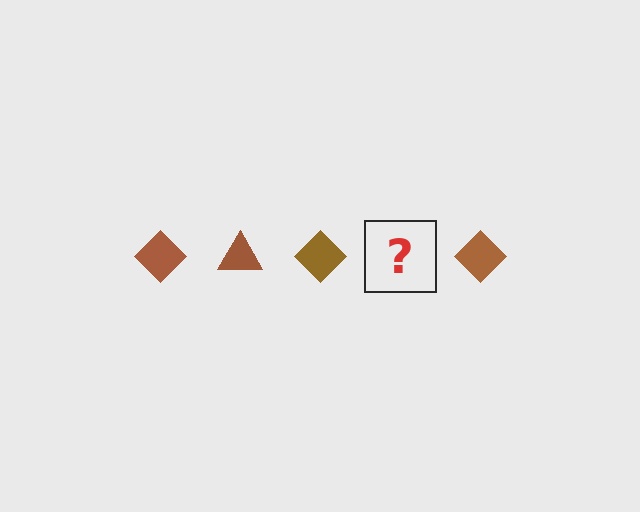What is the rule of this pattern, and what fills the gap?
The rule is that the pattern cycles through diamond, triangle shapes in brown. The gap should be filled with a brown triangle.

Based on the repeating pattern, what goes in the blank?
The blank should be a brown triangle.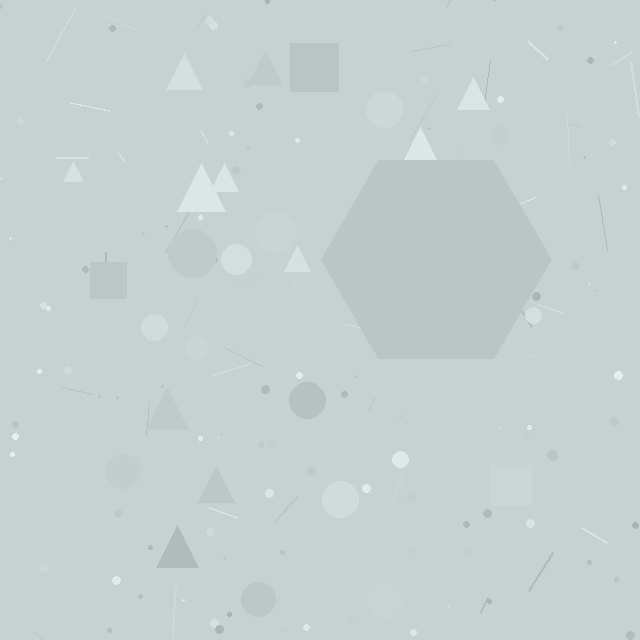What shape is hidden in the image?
A hexagon is hidden in the image.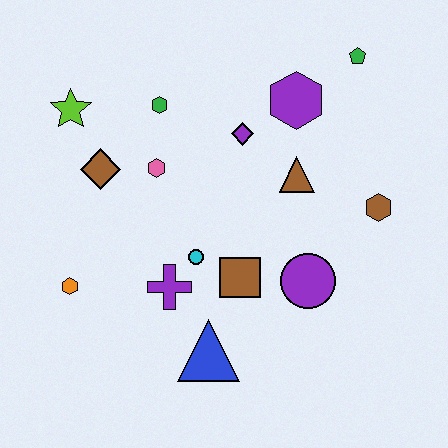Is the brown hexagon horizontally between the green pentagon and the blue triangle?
No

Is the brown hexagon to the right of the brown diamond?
Yes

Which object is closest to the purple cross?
The cyan circle is closest to the purple cross.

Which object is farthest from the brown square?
The green pentagon is farthest from the brown square.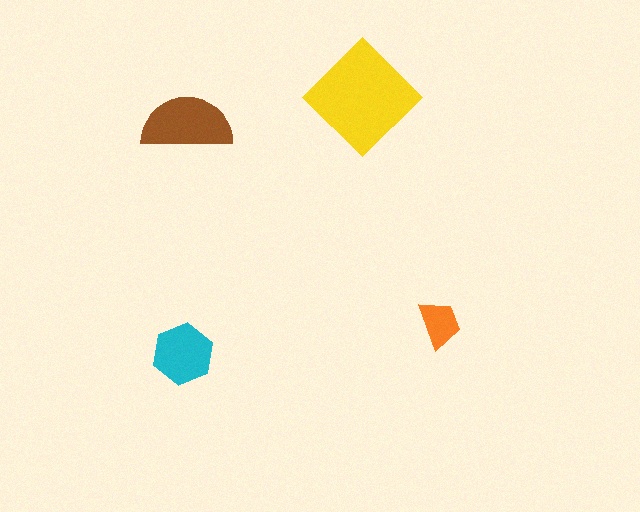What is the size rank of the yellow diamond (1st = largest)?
1st.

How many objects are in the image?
There are 4 objects in the image.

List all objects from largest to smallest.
The yellow diamond, the brown semicircle, the cyan hexagon, the orange trapezoid.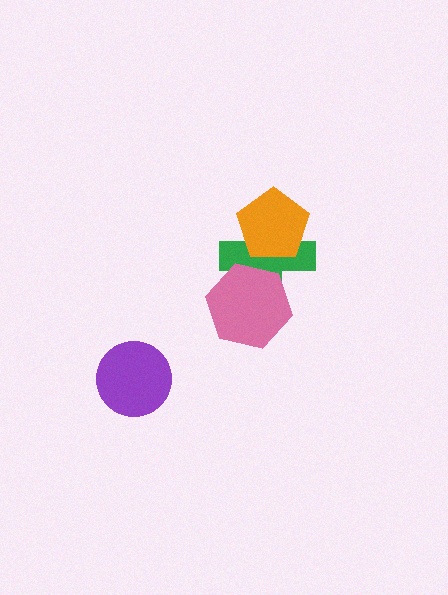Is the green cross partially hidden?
Yes, it is partially covered by another shape.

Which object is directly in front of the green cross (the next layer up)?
The pink hexagon is directly in front of the green cross.